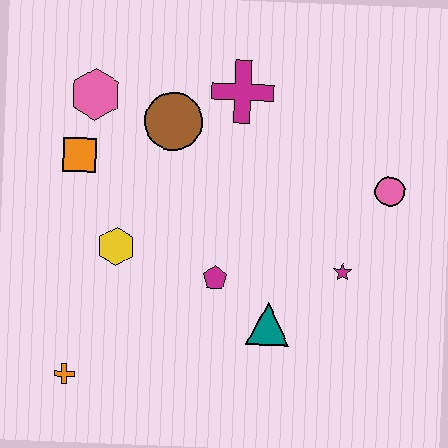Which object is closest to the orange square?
The pink hexagon is closest to the orange square.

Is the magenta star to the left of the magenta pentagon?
No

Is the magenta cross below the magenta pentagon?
No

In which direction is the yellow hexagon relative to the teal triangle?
The yellow hexagon is to the left of the teal triangle.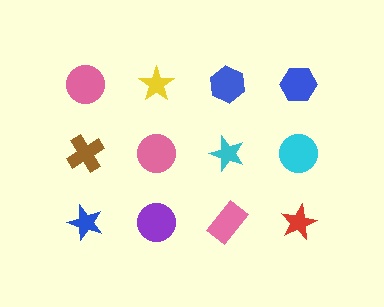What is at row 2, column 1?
A brown cross.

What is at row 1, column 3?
A blue hexagon.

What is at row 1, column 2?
A yellow star.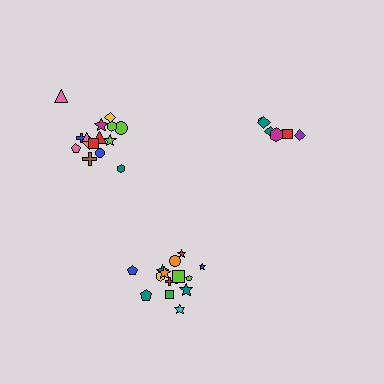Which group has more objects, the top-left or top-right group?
The top-left group.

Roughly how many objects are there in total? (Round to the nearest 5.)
Roughly 35 objects in total.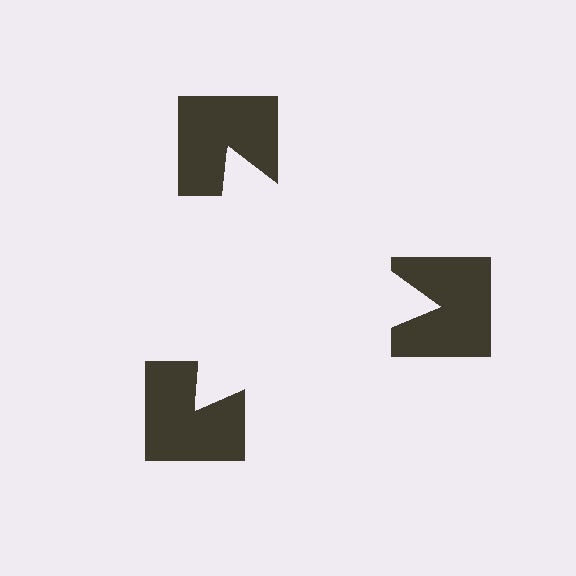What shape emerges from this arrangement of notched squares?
An illusory triangle — its edges are inferred from the aligned wedge cuts in the notched squares, not physically drawn.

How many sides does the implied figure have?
3 sides.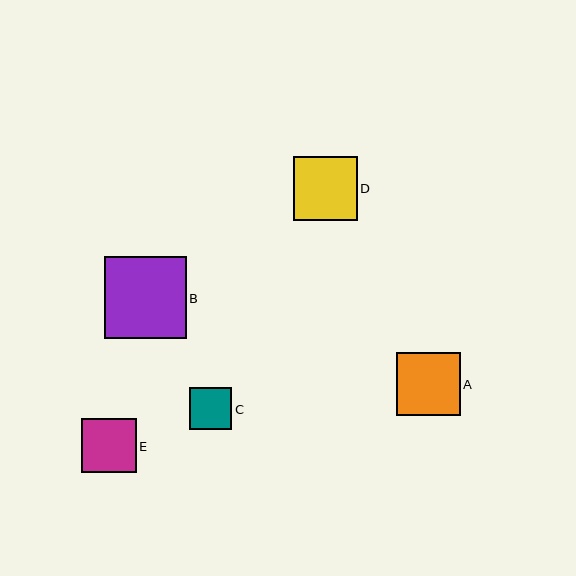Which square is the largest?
Square B is the largest with a size of approximately 82 pixels.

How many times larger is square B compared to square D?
Square B is approximately 1.3 times the size of square D.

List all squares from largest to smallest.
From largest to smallest: B, D, A, E, C.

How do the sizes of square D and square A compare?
Square D and square A are approximately the same size.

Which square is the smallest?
Square C is the smallest with a size of approximately 42 pixels.